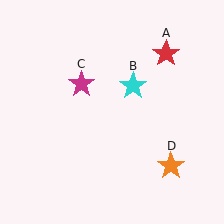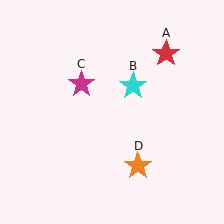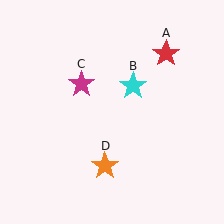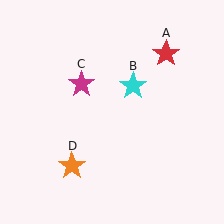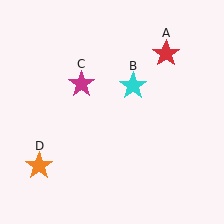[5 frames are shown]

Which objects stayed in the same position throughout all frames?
Red star (object A) and cyan star (object B) and magenta star (object C) remained stationary.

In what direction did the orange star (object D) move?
The orange star (object D) moved left.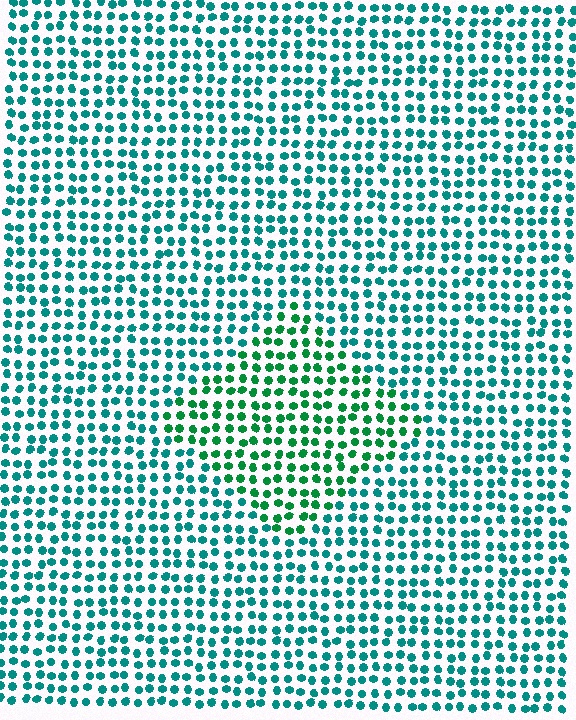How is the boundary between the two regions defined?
The boundary is defined purely by a slight shift in hue (about 33 degrees). Spacing, size, and orientation are identical on both sides.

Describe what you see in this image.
The image is filled with small teal elements in a uniform arrangement. A diamond-shaped region is visible where the elements are tinted to a slightly different hue, forming a subtle color boundary.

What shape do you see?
I see a diamond.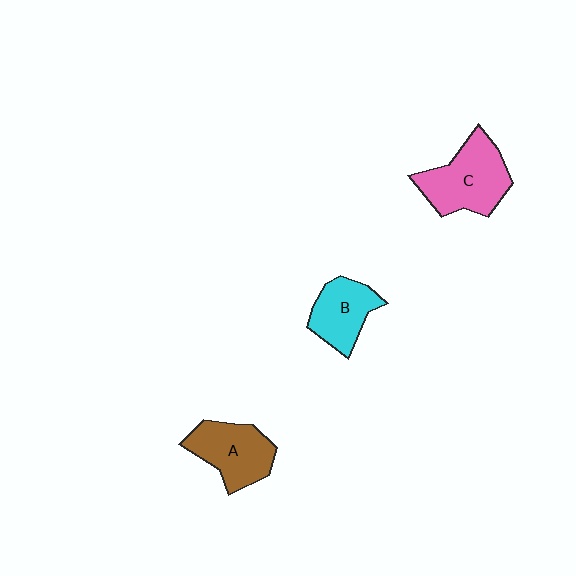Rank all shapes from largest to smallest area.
From largest to smallest: C (pink), A (brown), B (cyan).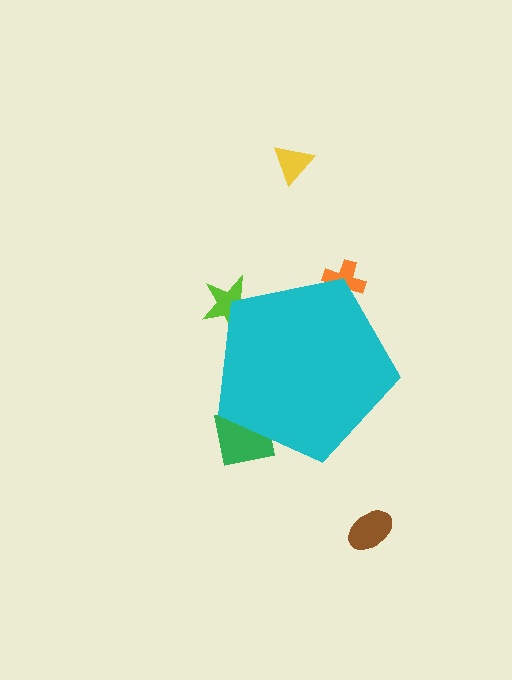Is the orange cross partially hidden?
Yes, the orange cross is partially hidden behind the cyan pentagon.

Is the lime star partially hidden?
Yes, the lime star is partially hidden behind the cyan pentagon.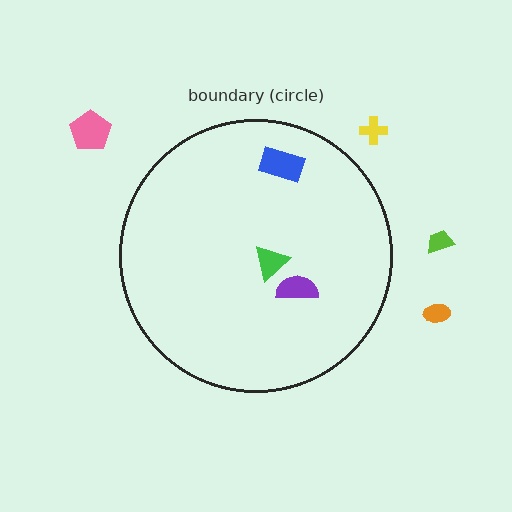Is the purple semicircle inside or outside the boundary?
Inside.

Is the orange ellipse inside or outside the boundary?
Outside.